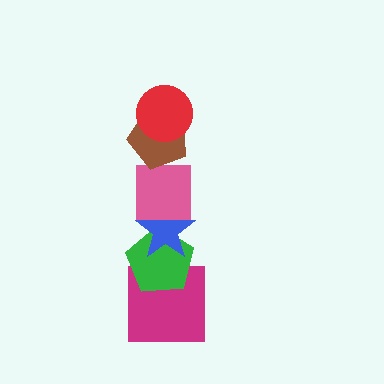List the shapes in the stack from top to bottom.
From top to bottom: the red circle, the brown pentagon, the pink square, the blue star, the green pentagon, the magenta square.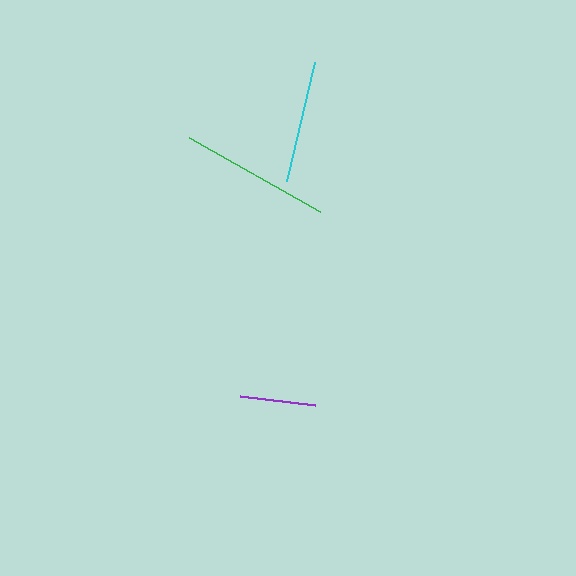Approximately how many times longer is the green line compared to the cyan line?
The green line is approximately 1.2 times the length of the cyan line.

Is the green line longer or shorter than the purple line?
The green line is longer than the purple line.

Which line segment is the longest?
The green line is the longest at approximately 150 pixels.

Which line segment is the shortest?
The purple line is the shortest at approximately 76 pixels.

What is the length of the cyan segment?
The cyan segment is approximately 123 pixels long.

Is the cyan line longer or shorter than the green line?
The green line is longer than the cyan line.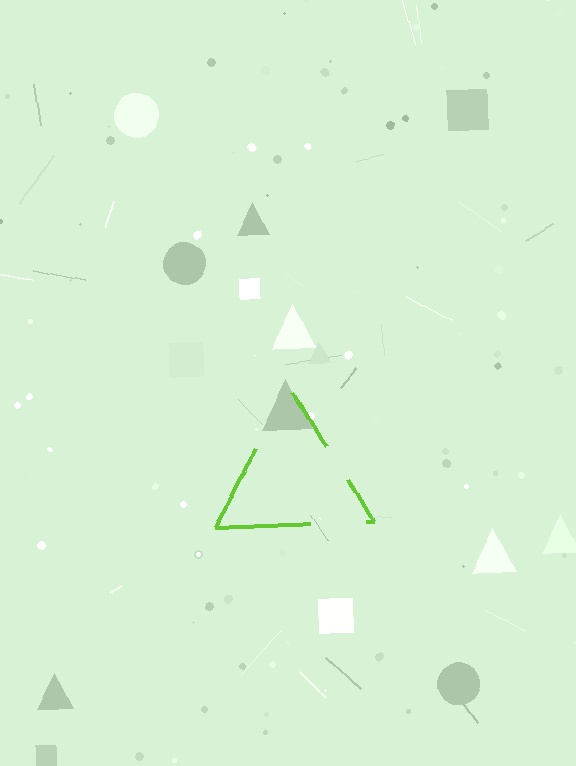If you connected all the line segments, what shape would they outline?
They would outline a triangle.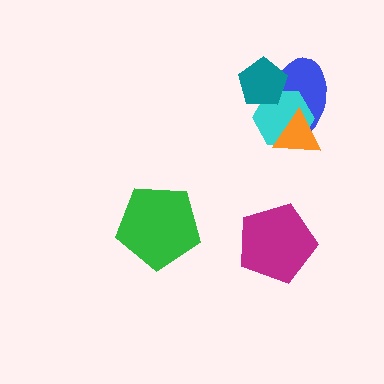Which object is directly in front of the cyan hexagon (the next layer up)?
The orange triangle is directly in front of the cyan hexagon.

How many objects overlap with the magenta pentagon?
0 objects overlap with the magenta pentagon.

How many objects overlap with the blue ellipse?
3 objects overlap with the blue ellipse.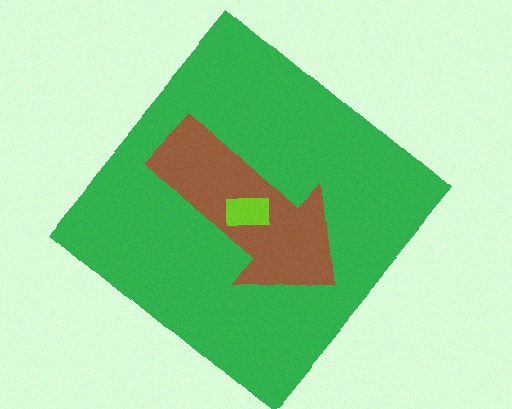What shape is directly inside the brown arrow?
The lime rectangle.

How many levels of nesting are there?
3.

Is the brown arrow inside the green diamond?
Yes.